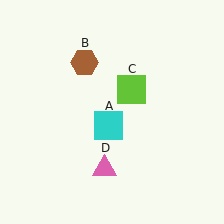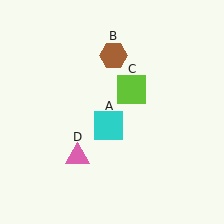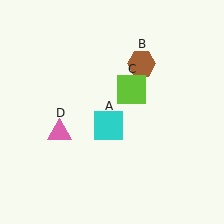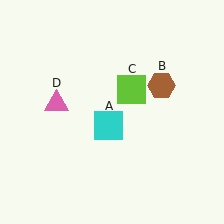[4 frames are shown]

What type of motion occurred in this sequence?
The brown hexagon (object B), pink triangle (object D) rotated clockwise around the center of the scene.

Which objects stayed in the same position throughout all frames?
Cyan square (object A) and lime square (object C) remained stationary.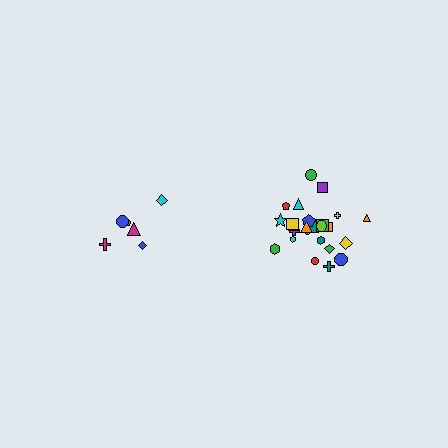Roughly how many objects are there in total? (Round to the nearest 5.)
Roughly 30 objects in total.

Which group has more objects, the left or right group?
The right group.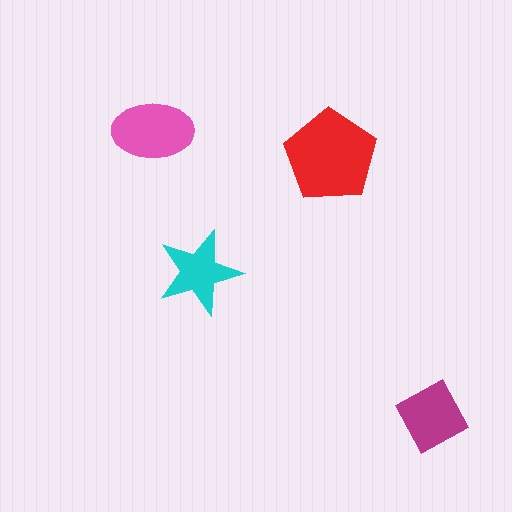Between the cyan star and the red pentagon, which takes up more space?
The red pentagon.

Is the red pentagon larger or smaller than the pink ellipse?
Larger.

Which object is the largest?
The red pentagon.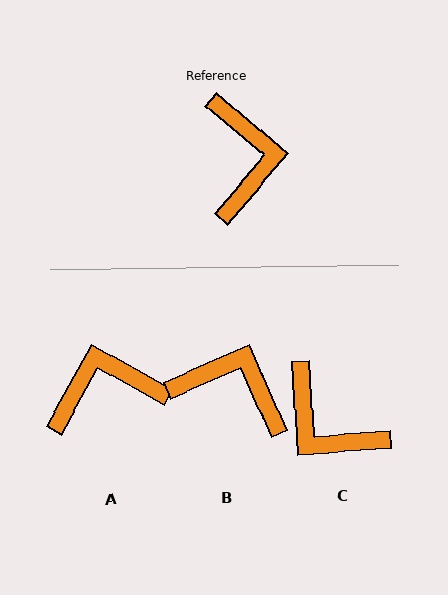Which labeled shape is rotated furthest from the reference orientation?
C, about 136 degrees away.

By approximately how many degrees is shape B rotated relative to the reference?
Approximately 64 degrees counter-clockwise.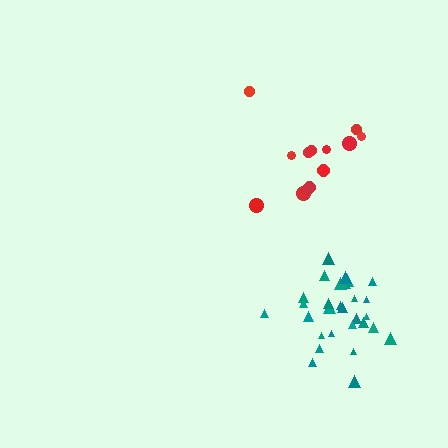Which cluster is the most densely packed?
Teal.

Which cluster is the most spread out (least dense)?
Red.